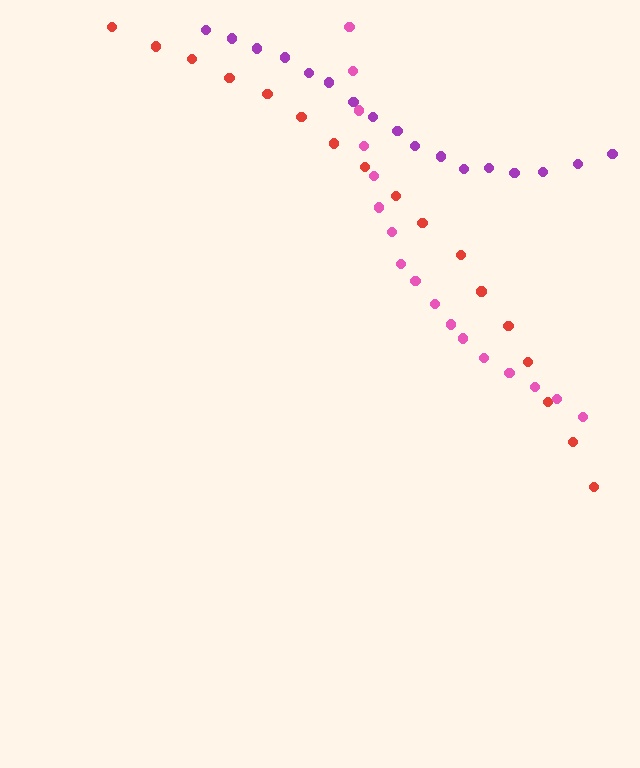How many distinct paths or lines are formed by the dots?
There are 3 distinct paths.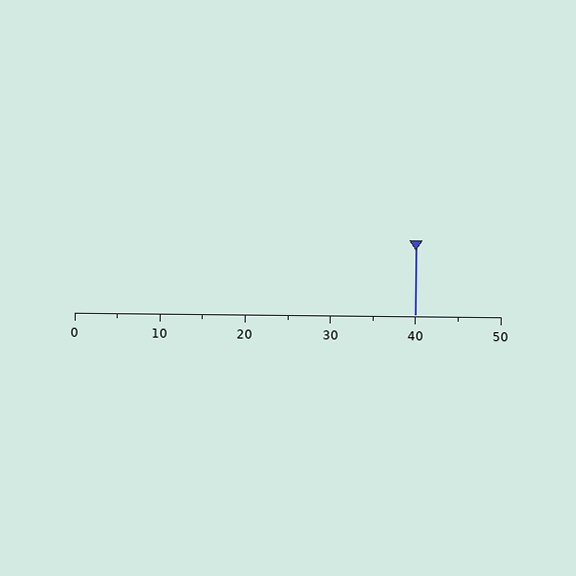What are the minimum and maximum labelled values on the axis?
The axis runs from 0 to 50.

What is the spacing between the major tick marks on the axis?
The major ticks are spaced 10 apart.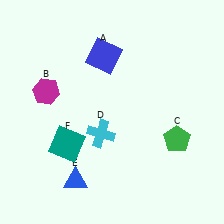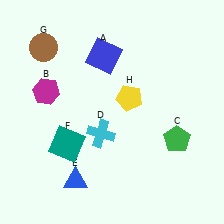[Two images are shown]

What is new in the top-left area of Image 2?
A brown circle (G) was added in the top-left area of Image 2.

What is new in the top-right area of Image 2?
A yellow pentagon (H) was added in the top-right area of Image 2.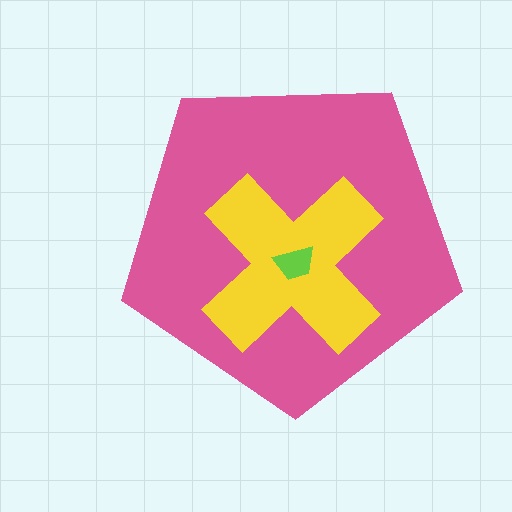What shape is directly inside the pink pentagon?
The yellow cross.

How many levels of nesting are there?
3.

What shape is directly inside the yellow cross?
The lime trapezoid.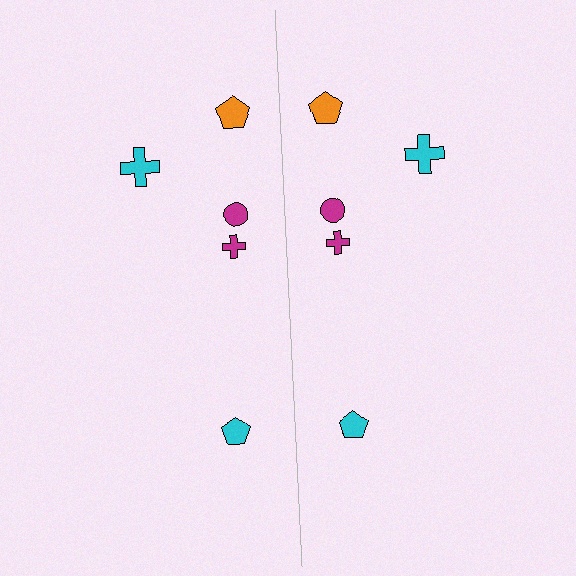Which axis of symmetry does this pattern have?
The pattern has a vertical axis of symmetry running through the center of the image.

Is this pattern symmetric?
Yes, this pattern has bilateral (reflection) symmetry.